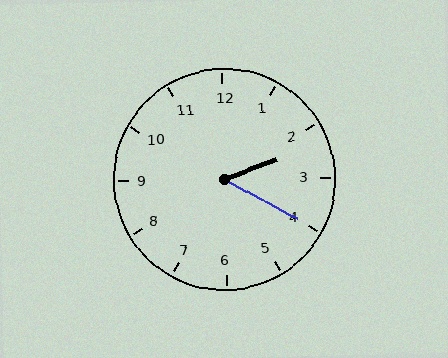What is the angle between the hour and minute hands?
Approximately 50 degrees.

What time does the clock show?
2:20.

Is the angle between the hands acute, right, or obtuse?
It is acute.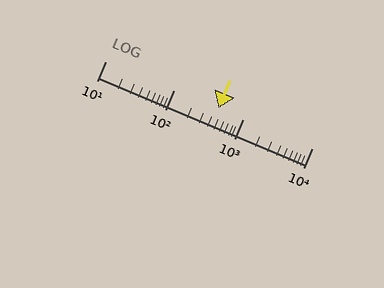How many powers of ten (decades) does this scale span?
The scale spans 3 decades, from 10 to 10000.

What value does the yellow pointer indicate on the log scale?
The pointer indicates approximately 440.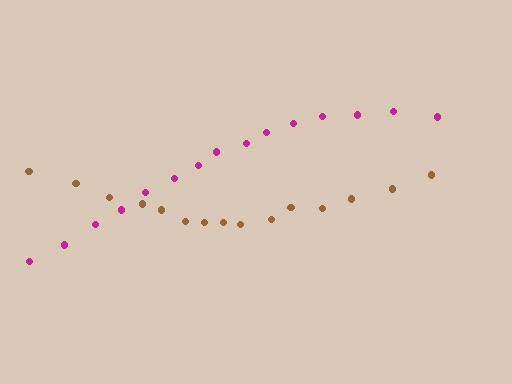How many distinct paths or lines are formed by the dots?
There are 2 distinct paths.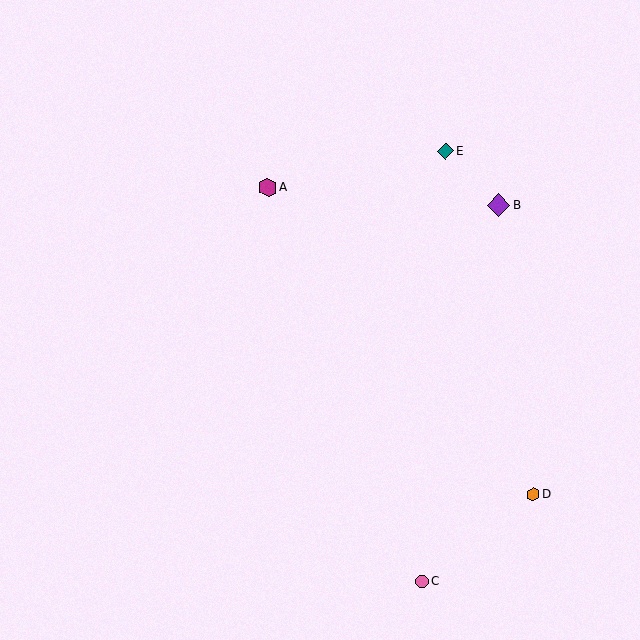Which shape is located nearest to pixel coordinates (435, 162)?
The teal diamond (labeled E) at (445, 151) is nearest to that location.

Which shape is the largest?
The purple diamond (labeled B) is the largest.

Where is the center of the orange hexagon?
The center of the orange hexagon is at (533, 494).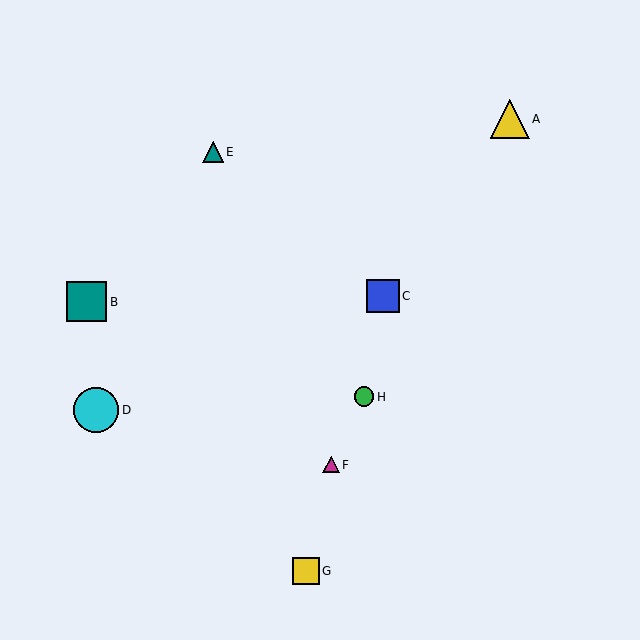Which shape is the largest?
The cyan circle (labeled D) is the largest.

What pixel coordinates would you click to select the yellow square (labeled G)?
Click at (306, 571) to select the yellow square G.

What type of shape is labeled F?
Shape F is a magenta triangle.